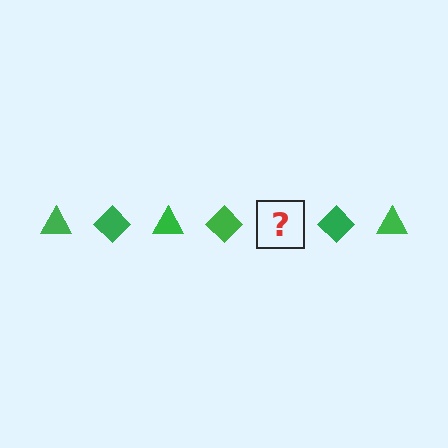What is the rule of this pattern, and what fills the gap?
The rule is that the pattern cycles through triangle, diamond shapes in green. The gap should be filled with a green triangle.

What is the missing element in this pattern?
The missing element is a green triangle.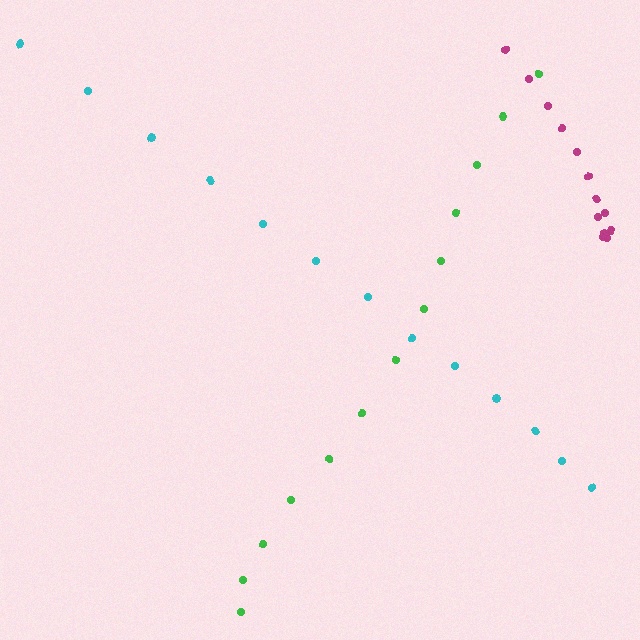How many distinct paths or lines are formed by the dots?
There are 3 distinct paths.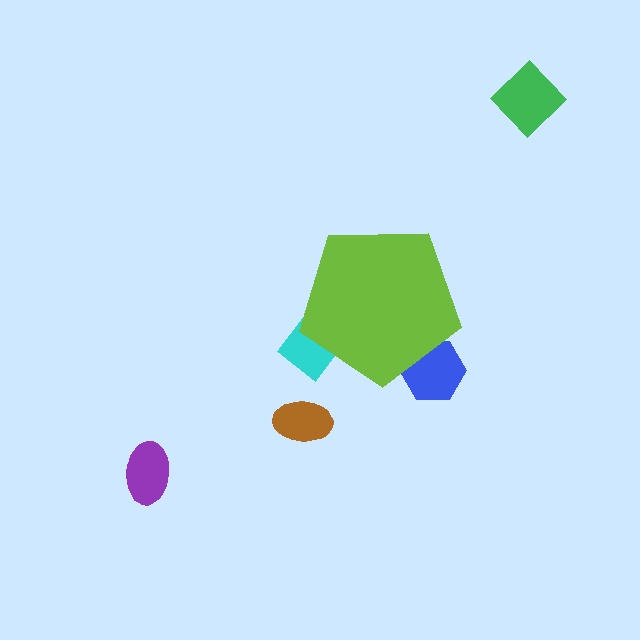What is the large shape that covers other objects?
A lime pentagon.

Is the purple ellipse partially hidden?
No, the purple ellipse is fully visible.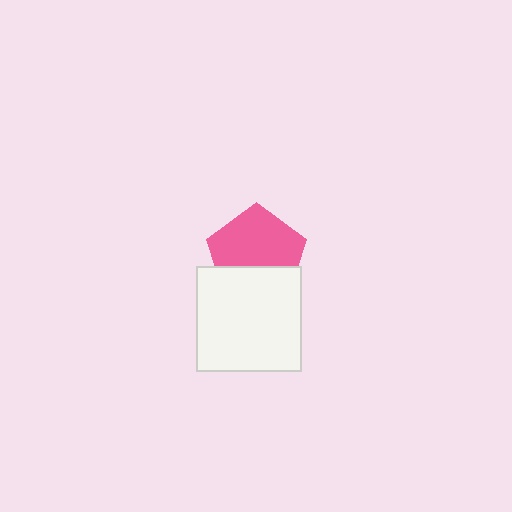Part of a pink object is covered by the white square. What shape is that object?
It is a pentagon.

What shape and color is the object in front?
The object in front is a white square.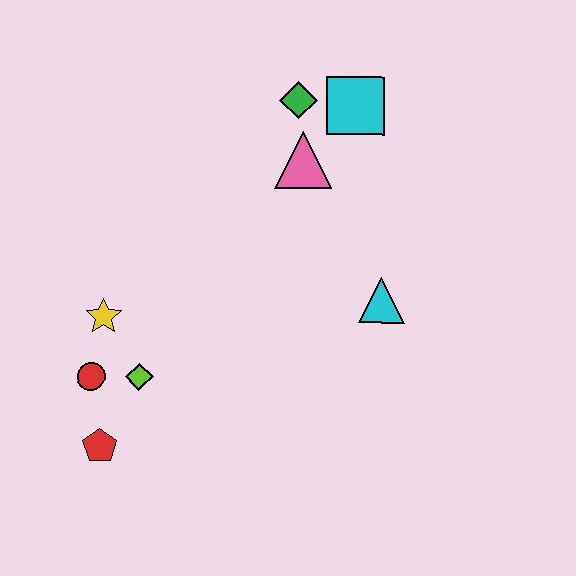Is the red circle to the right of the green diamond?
No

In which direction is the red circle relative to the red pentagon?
The red circle is above the red pentagon.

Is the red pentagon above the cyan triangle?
No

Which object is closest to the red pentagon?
The red circle is closest to the red pentagon.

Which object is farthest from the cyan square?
The red pentagon is farthest from the cyan square.